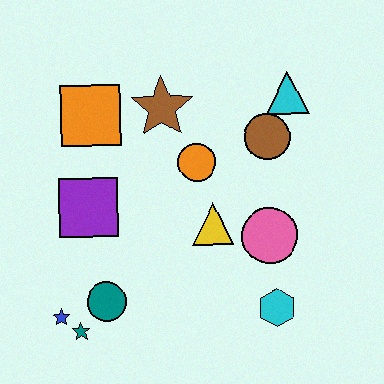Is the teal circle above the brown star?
No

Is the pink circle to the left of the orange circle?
No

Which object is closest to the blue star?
The teal star is closest to the blue star.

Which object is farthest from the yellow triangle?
The blue star is farthest from the yellow triangle.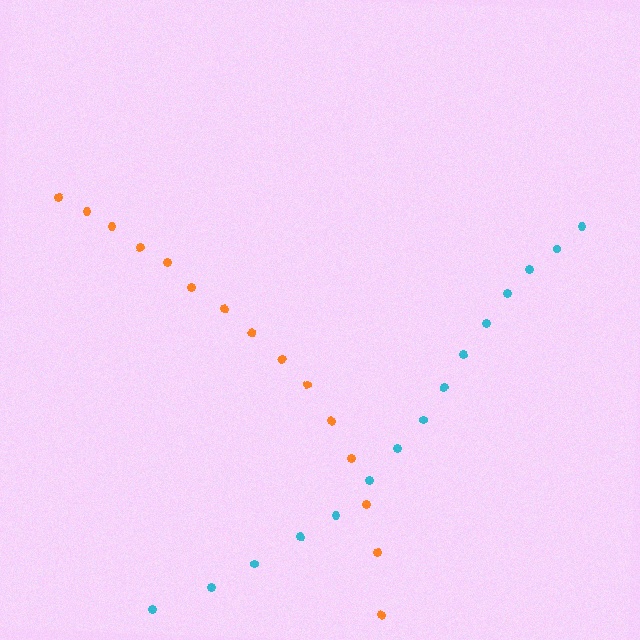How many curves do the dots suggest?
There are 2 distinct paths.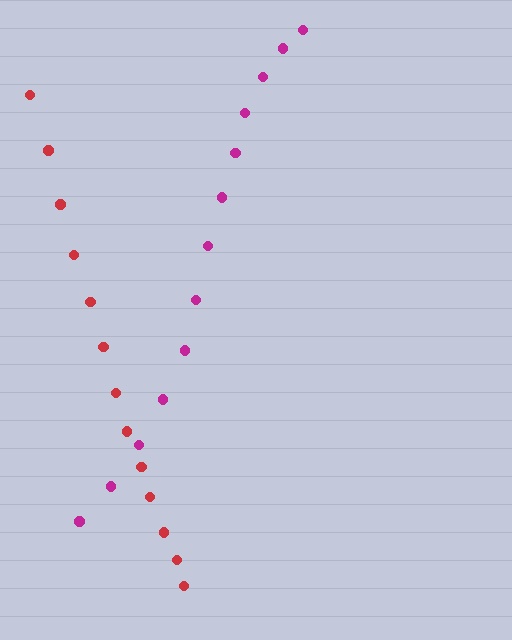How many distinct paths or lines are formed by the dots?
There are 2 distinct paths.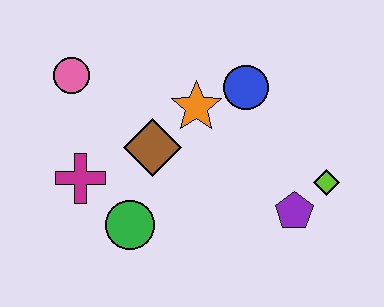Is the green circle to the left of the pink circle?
No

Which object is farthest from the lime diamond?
The pink circle is farthest from the lime diamond.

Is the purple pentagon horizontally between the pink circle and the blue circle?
No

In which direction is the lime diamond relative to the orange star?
The lime diamond is to the right of the orange star.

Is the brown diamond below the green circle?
No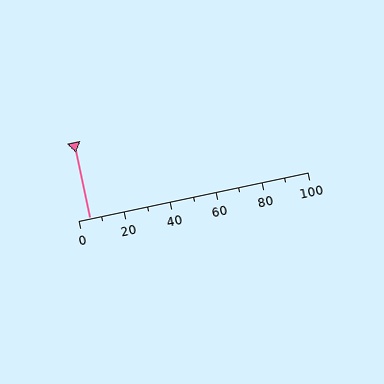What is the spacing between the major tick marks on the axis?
The major ticks are spaced 20 apart.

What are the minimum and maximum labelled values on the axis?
The axis runs from 0 to 100.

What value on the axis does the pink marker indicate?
The marker indicates approximately 5.